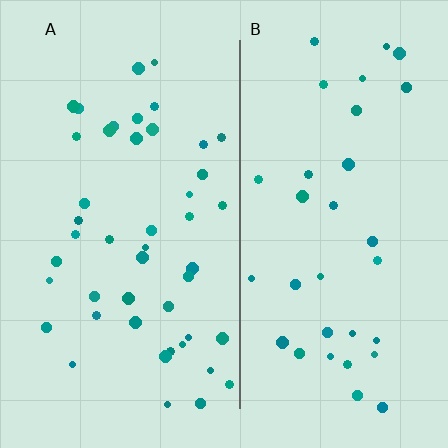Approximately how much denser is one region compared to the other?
Approximately 1.4× — region A over region B.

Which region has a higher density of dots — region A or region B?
A (the left).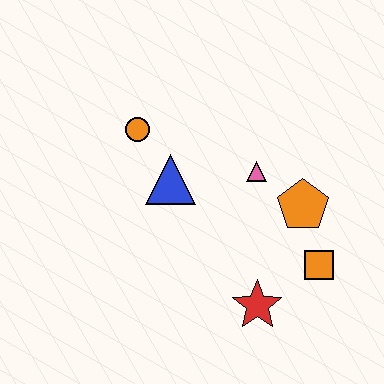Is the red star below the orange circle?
Yes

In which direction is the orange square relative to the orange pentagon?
The orange square is below the orange pentagon.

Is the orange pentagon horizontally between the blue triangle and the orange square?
Yes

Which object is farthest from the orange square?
The orange circle is farthest from the orange square.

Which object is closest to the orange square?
The orange pentagon is closest to the orange square.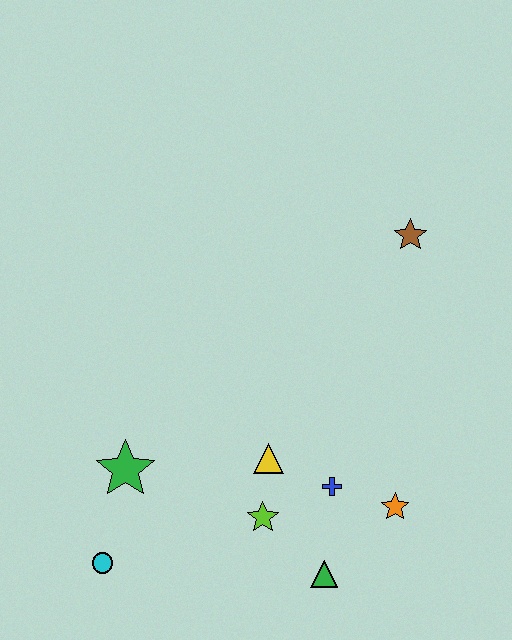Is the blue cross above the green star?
No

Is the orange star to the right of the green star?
Yes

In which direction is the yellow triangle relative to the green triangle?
The yellow triangle is above the green triangle.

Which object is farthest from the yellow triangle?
The brown star is farthest from the yellow triangle.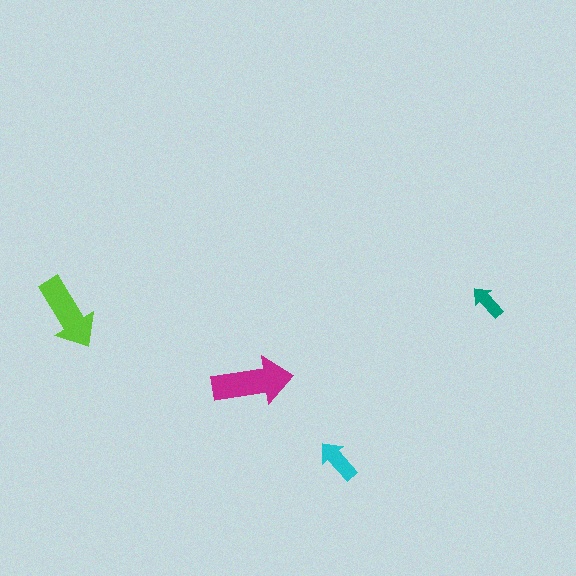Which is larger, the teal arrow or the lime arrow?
The lime one.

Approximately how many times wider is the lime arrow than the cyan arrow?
About 1.5 times wider.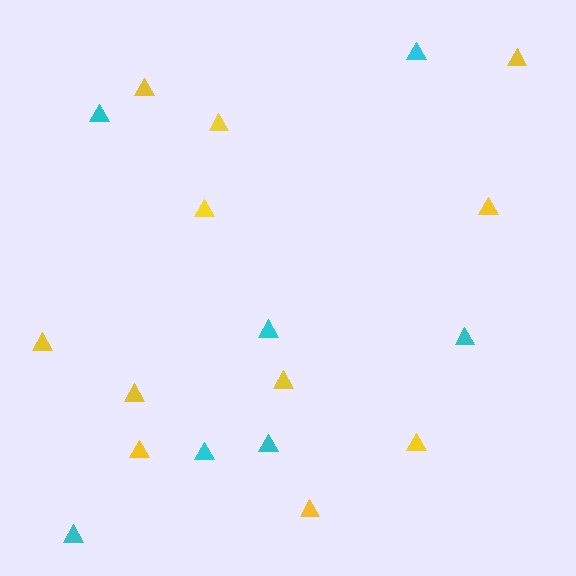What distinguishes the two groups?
There are 2 groups: one group of yellow triangles (11) and one group of cyan triangles (7).